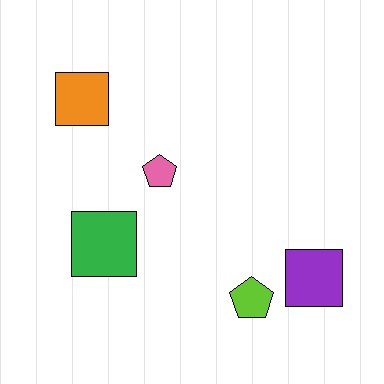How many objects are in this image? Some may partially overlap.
There are 5 objects.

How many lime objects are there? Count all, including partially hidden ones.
There is 1 lime object.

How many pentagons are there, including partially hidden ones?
There are 2 pentagons.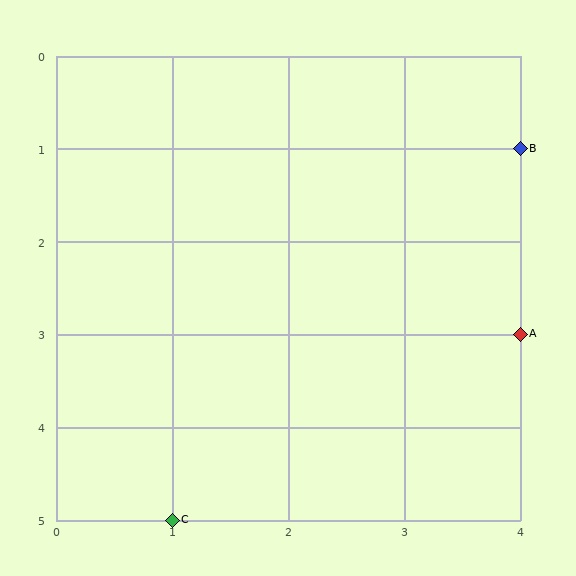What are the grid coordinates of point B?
Point B is at grid coordinates (4, 1).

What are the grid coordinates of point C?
Point C is at grid coordinates (1, 5).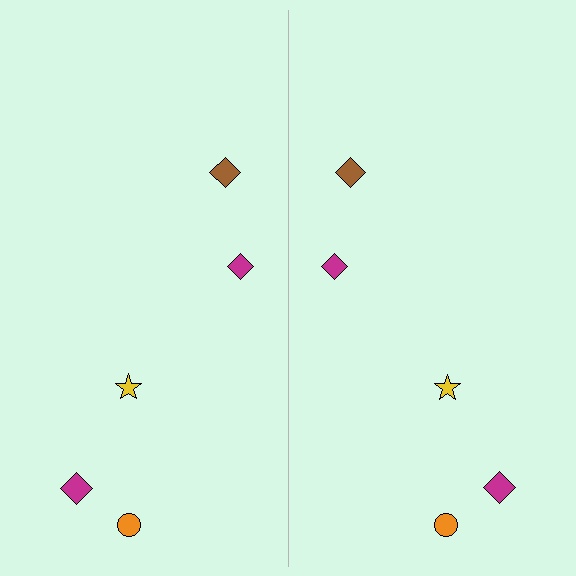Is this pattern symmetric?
Yes, this pattern has bilateral (reflection) symmetry.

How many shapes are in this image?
There are 10 shapes in this image.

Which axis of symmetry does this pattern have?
The pattern has a vertical axis of symmetry running through the center of the image.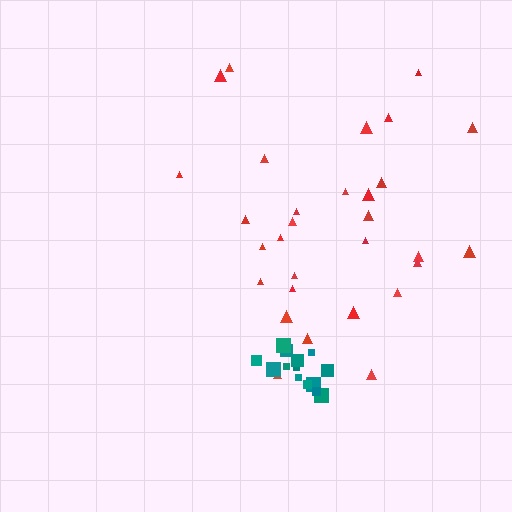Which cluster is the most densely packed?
Teal.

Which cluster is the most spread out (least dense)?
Red.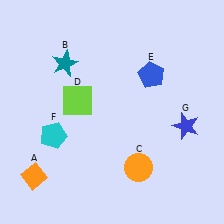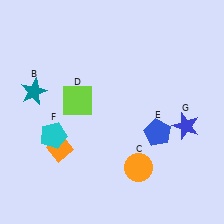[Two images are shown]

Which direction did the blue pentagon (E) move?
The blue pentagon (E) moved down.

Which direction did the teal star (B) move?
The teal star (B) moved left.